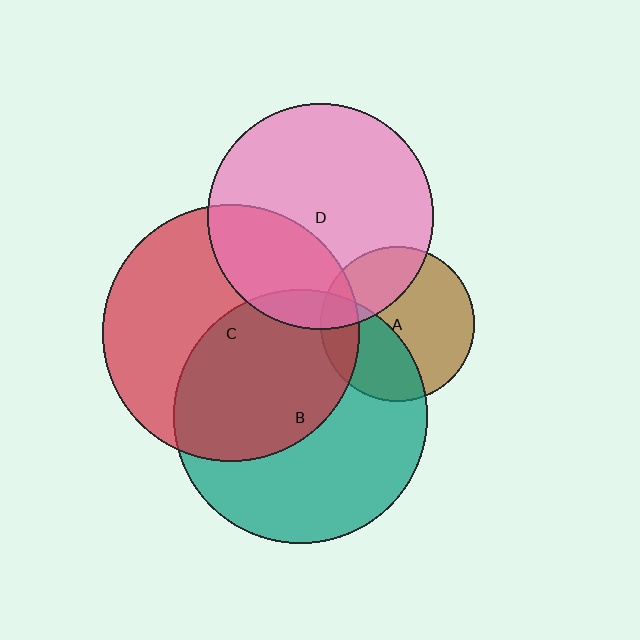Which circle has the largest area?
Circle C (red).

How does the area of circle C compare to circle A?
Approximately 2.8 times.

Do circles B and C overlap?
Yes.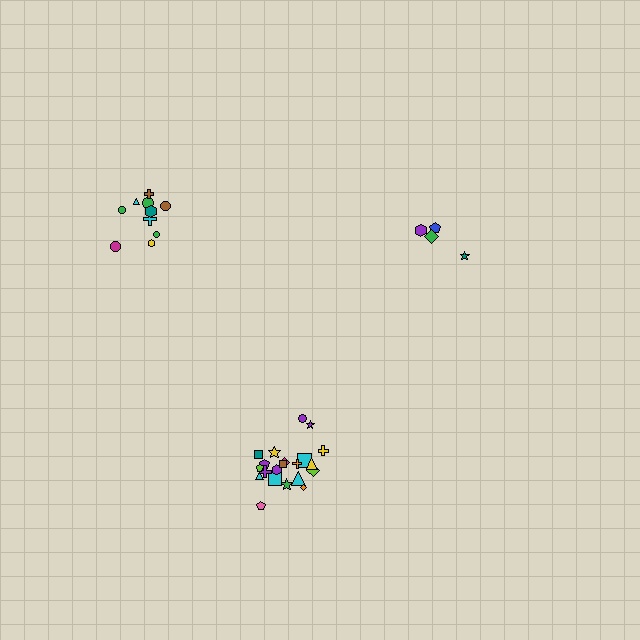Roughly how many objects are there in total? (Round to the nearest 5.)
Roughly 35 objects in total.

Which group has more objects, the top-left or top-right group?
The top-left group.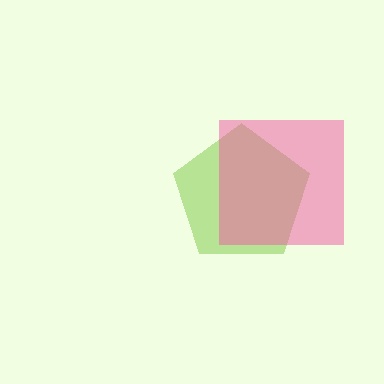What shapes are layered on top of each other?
The layered shapes are: a lime pentagon, a pink square.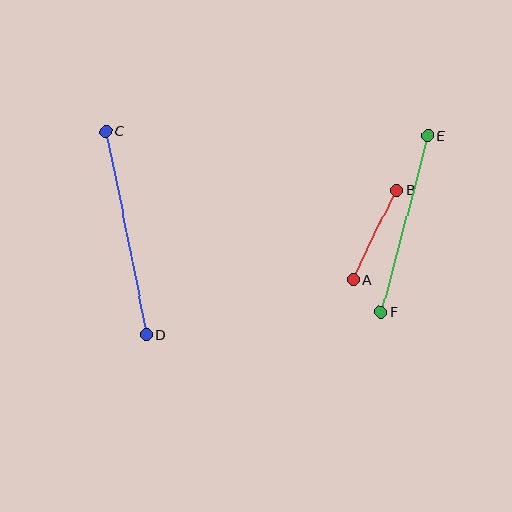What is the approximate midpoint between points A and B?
The midpoint is at approximately (375, 235) pixels.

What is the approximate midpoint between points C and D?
The midpoint is at approximately (126, 233) pixels.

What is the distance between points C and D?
The distance is approximately 207 pixels.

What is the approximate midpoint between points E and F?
The midpoint is at approximately (404, 224) pixels.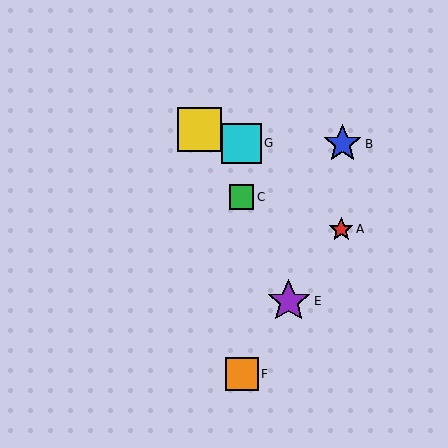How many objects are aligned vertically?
3 objects (C, F, G) are aligned vertically.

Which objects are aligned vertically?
Objects C, F, G are aligned vertically.